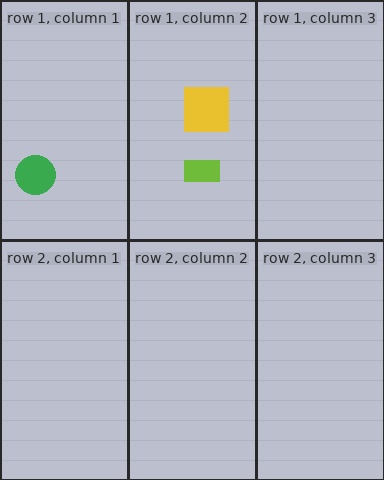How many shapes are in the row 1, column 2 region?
2.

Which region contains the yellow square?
The row 1, column 2 region.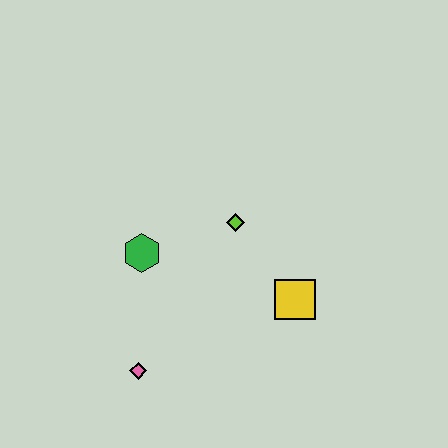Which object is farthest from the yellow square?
The pink diamond is farthest from the yellow square.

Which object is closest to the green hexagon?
The lime diamond is closest to the green hexagon.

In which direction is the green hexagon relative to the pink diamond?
The green hexagon is above the pink diamond.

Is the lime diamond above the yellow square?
Yes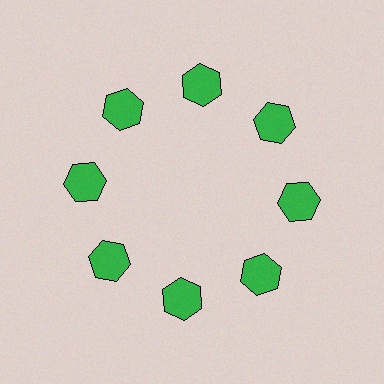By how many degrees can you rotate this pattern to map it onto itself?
The pattern maps onto itself every 45 degrees of rotation.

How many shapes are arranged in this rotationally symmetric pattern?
There are 8 shapes, arranged in 8 groups of 1.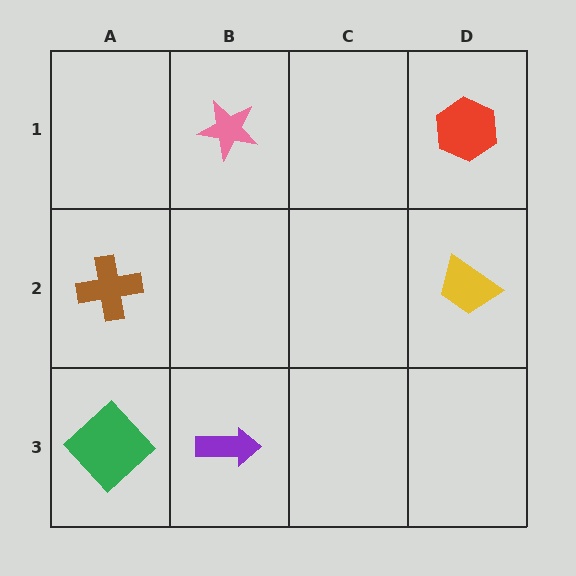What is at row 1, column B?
A pink star.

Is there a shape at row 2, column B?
No, that cell is empty.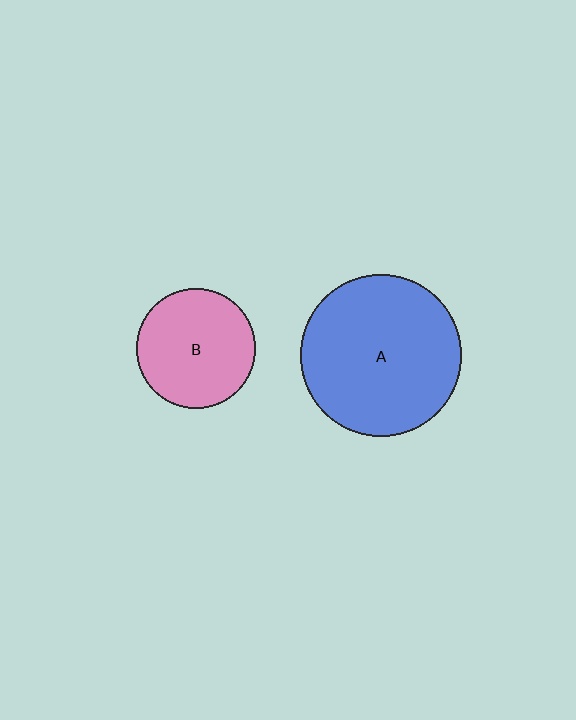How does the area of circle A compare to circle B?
Approximately 1.8 times.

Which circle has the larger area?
Circle A (blue).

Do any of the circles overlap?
No, none of the circles overlap.